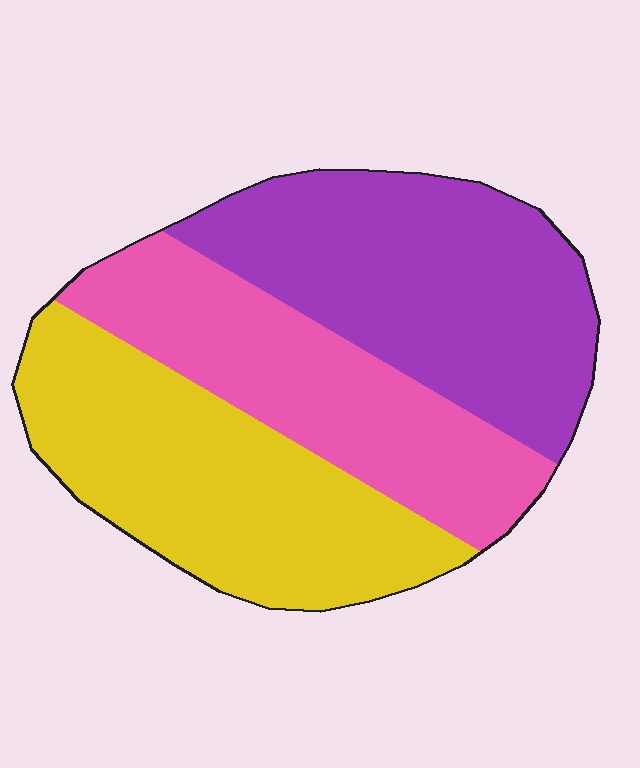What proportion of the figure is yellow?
Yellow covers about 35% of the figure.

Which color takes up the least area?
Pink, at roughly 30%.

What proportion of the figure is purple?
Purple takes up about three eighths (3/8) of the figure.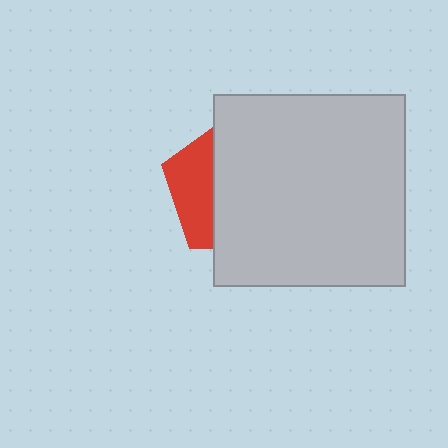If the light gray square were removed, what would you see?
You would see the complete red pentagon.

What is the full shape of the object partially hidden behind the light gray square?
The partially hidden object is a red pentagon.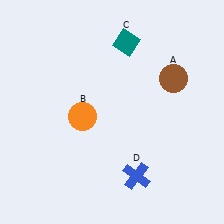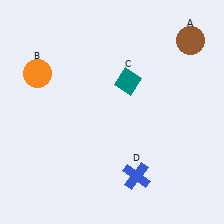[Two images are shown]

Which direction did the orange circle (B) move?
The orange circle (B) moved left.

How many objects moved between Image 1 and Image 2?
3 objects moved between the two images.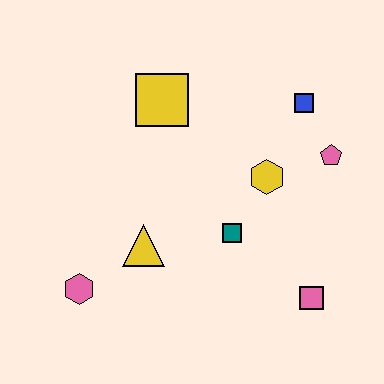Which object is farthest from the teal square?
The pink hexagon is farthest from the teal square.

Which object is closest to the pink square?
The teal square is closest to the pink square.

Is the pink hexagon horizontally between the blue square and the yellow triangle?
No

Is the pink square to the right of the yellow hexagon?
Yes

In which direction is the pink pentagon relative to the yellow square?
The pink pentagon is to the right of the yellow square.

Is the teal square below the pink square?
No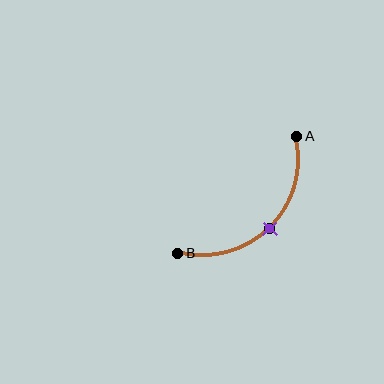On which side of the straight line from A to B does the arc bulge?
The arc bulges below and to the right of the straight line connecting A and B.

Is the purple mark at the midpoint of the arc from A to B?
Yes. The purple mark lies on the arc at equal arc-length from both A and B — it is the arc midpoint.